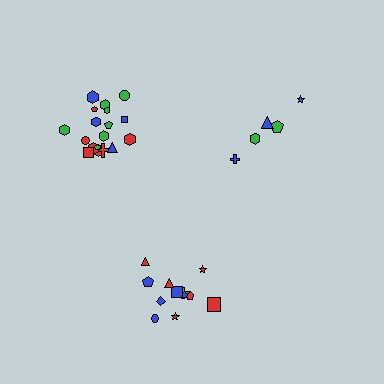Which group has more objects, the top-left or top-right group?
The top-left group.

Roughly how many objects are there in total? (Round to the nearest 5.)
Roughly 35 objects in total.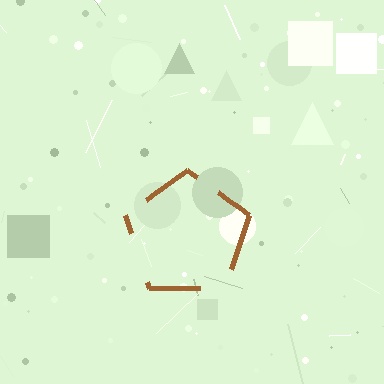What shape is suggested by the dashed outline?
The dashed outline suggests a pentagon.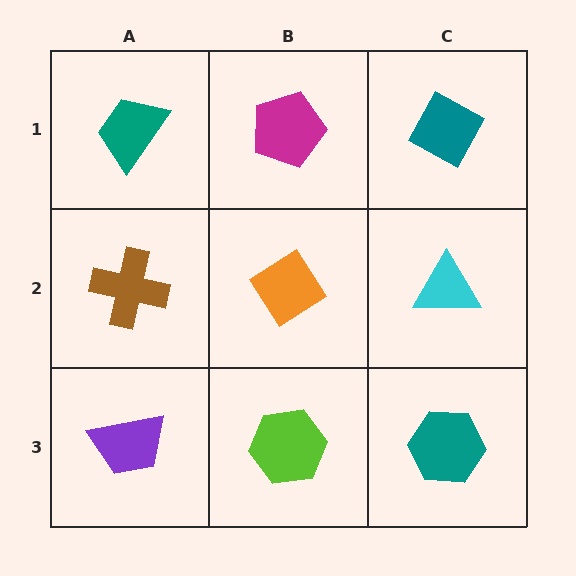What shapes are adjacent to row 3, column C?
A cyan triangle (row 2, column C), a lime hexagon (row 3, column B).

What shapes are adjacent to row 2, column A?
A teal trapezoid (row 1, column A), a purple trapezoid (row 3, column A), an orange diamond (row 2, column B).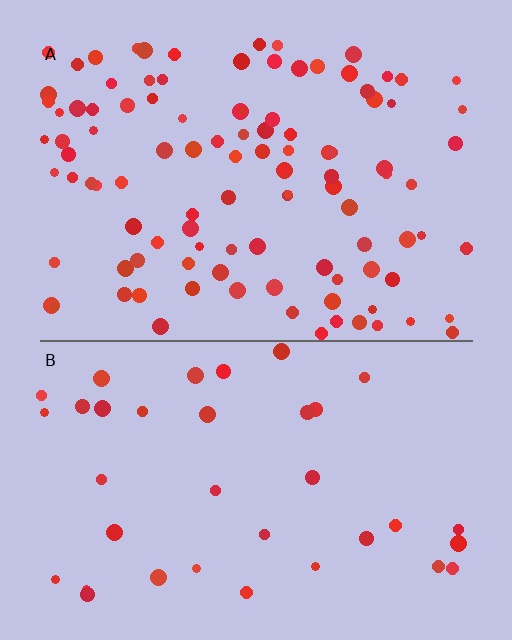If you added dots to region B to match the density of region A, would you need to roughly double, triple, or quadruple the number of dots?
Approximately triple.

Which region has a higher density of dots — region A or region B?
A (the top).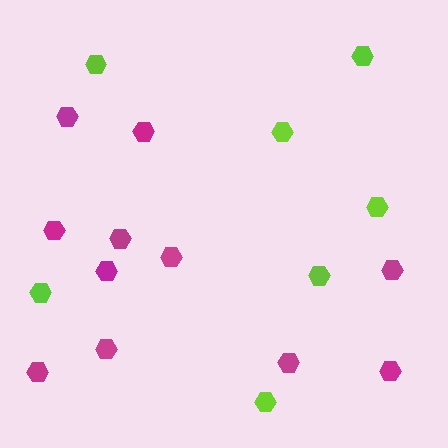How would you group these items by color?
There are 2 groups: one group of lime hexagons (7) and one group of magenta hexagons (11).